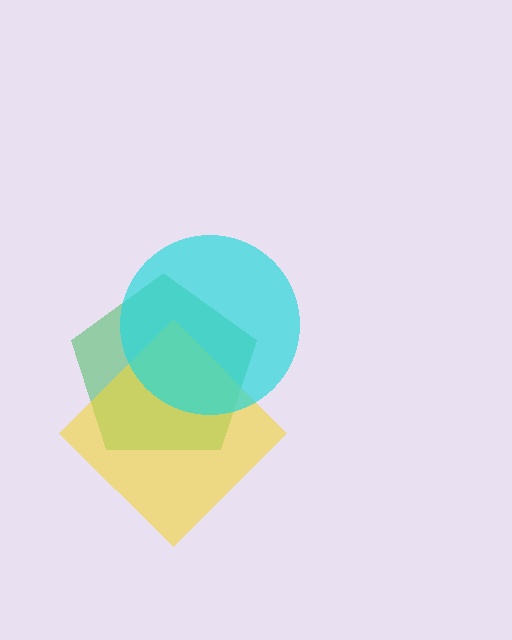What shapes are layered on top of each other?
The layered shapes are: a green pentagon, a yellow diamond, a cyan circle.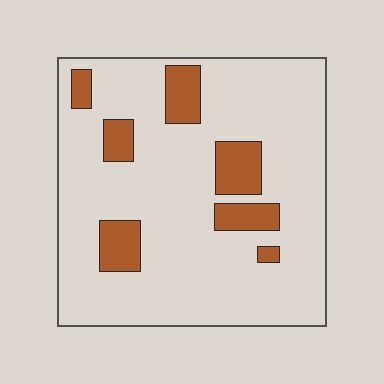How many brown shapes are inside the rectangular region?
7.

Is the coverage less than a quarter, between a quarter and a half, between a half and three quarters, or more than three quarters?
Less than a quarter.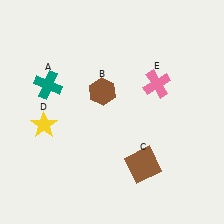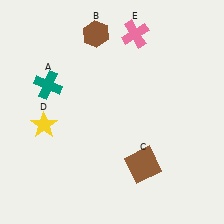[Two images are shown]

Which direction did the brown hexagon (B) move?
The brown hexagon (B) moved up.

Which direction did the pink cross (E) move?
The pink cross (E) moved up.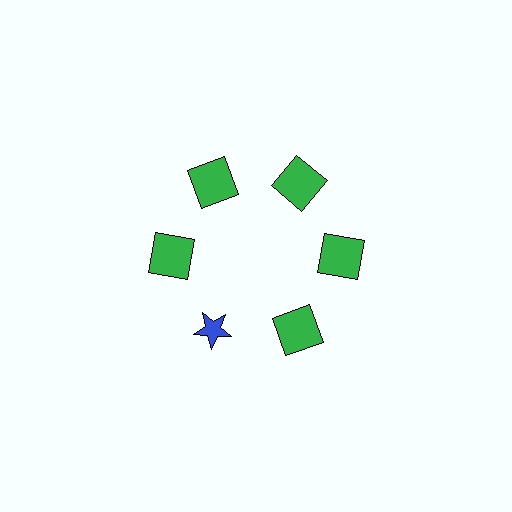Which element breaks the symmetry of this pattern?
The blue star at roughly the 7 o'clock position breaks the symmetry. All other shapes are green squares.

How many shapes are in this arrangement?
There are 6 shapes arranged in a ring pattern.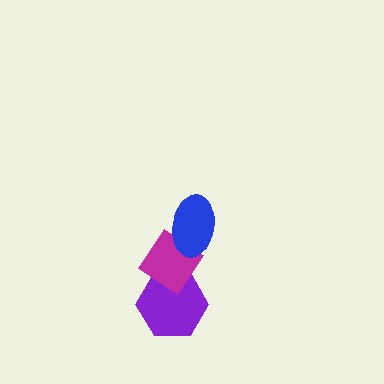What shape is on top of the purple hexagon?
The magenta diamond is on top of the purple hexagon.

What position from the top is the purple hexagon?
The purple hexagon is 3rd from the top.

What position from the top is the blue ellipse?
The blue ellipse is 1st from the top.